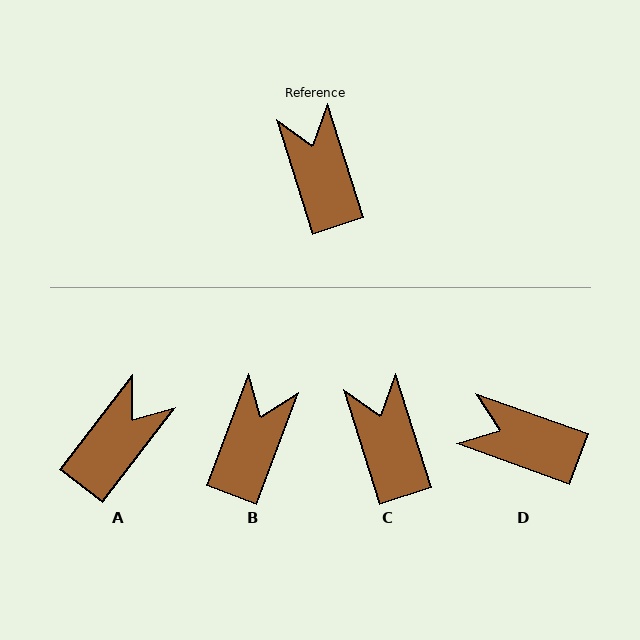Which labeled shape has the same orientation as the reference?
C.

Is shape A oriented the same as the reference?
No, it is off by about 55 degrees.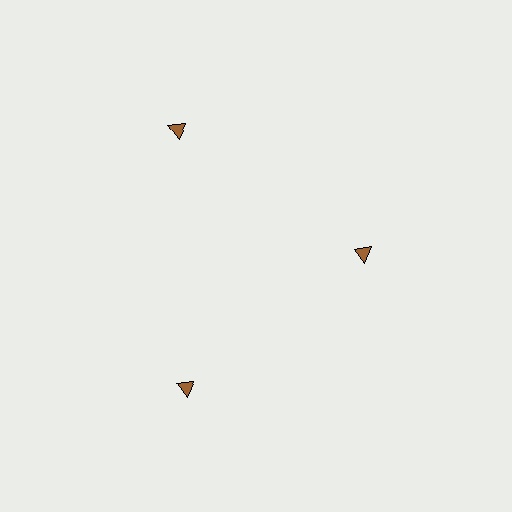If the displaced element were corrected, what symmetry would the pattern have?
It would have 3-fold rotational symmetry — the pattern would map onto itself every 120 degrees.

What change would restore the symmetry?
The symmetry would be restored by moving it outward, back onto the ring so that all 3 triangles sit at equal angles and equal distance from the center.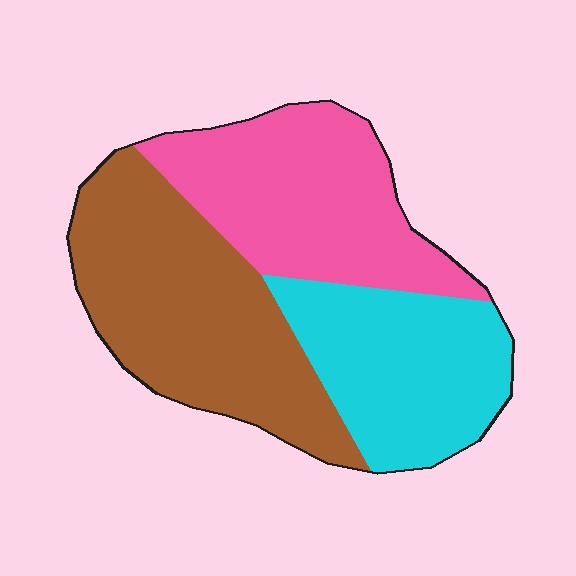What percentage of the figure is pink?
Pink takes up about one third (1/3) of the figure.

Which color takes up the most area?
Brown, at roughly 40%.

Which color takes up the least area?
Cyan, at roughly 30%.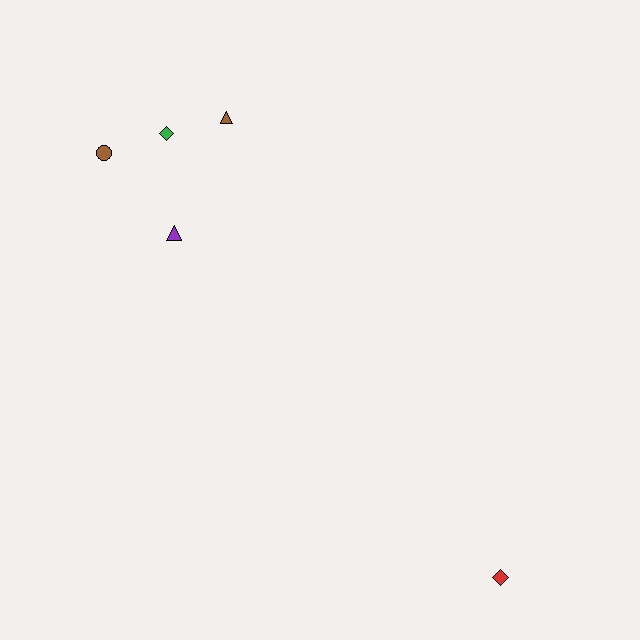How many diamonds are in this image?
There are 2 diamonds.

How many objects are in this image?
There are 5 objects.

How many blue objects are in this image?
There are no blue objects.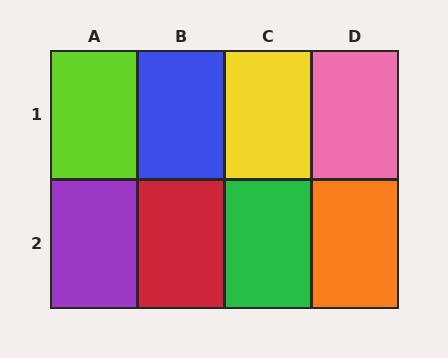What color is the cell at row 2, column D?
Orange.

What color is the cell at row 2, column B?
Red.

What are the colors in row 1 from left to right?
Lime, blue, yellow, pink.